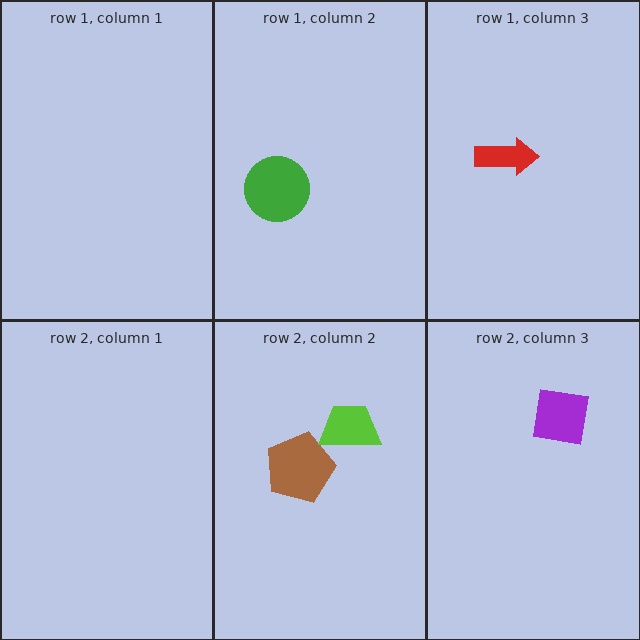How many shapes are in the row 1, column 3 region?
1.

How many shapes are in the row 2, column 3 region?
1.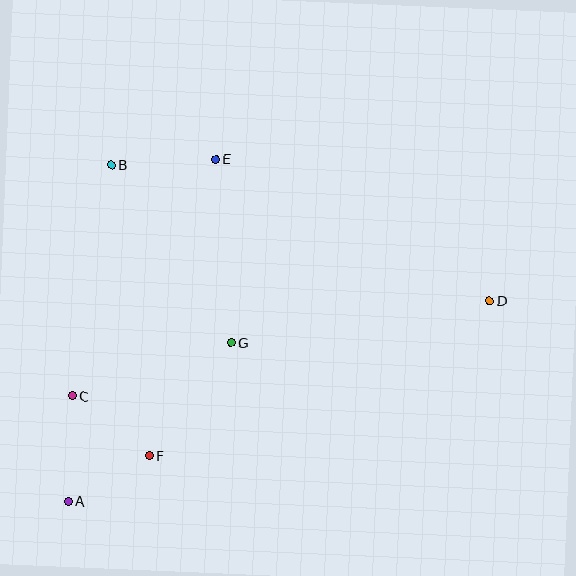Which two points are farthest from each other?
Points A and D are farthest from each other.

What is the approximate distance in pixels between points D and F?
The distance between D and F is approximately 374 pixels.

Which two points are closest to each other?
Points A and F are closest to each other.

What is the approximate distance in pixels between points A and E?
The distance between A and E is approximately 373 pixels.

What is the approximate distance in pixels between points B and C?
The distance between B and C is approximately 234 pixels.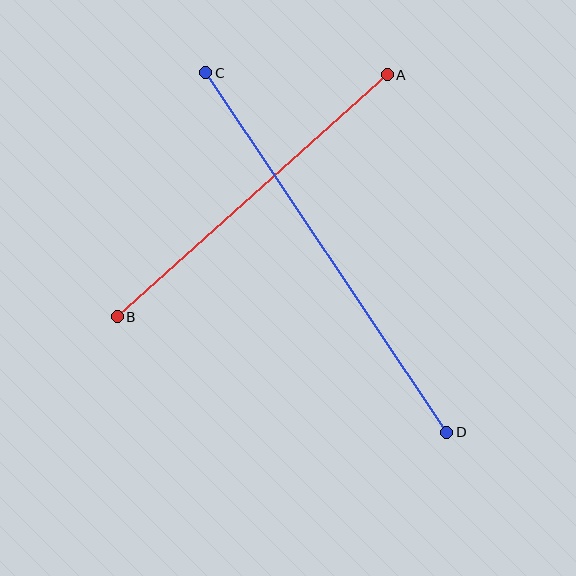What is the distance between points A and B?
The distance is approximately 363 pixels.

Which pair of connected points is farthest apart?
Points C and D are farthest apart.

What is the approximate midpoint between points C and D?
The midpoint is at approximately (326, 252) pixels.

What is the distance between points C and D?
The distance is approximately 433 pixels.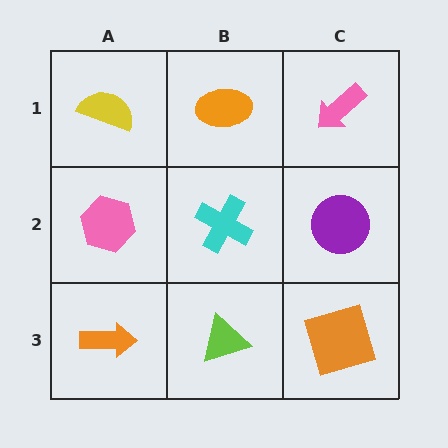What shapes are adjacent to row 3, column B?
A cyan cross (row 2, column B), an orange arrow (row 3, column A), an orange square (row 3, column C).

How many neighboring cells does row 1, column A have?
2.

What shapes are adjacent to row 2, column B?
An orange ellipse (row 1, column B), a lime triangle (row 3, column B), a pink hexagon (row 2, column A), a purple circle (row 2, column C).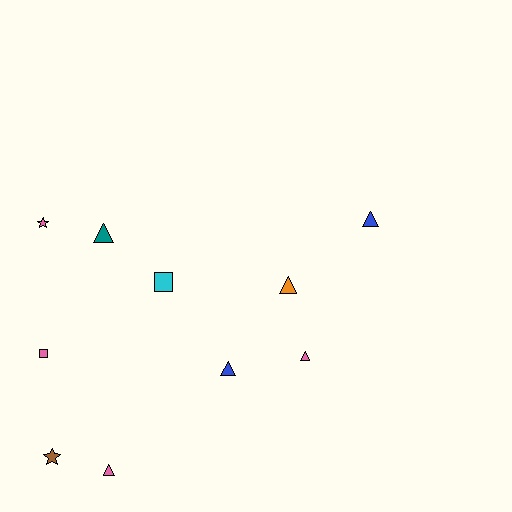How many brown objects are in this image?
There is 1 brown object.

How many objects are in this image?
There are 10 objects.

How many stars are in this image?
There are 2 stars.